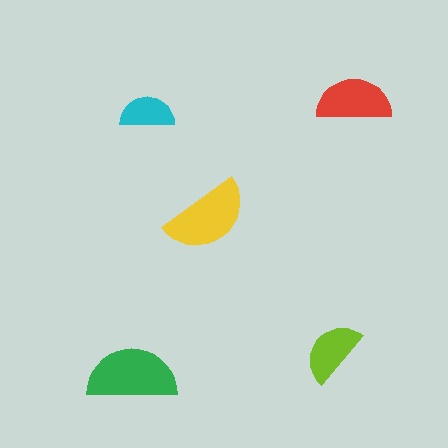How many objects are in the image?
There are 5 objects in the image.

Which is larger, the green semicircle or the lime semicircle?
The green one.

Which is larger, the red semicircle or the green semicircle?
The green one.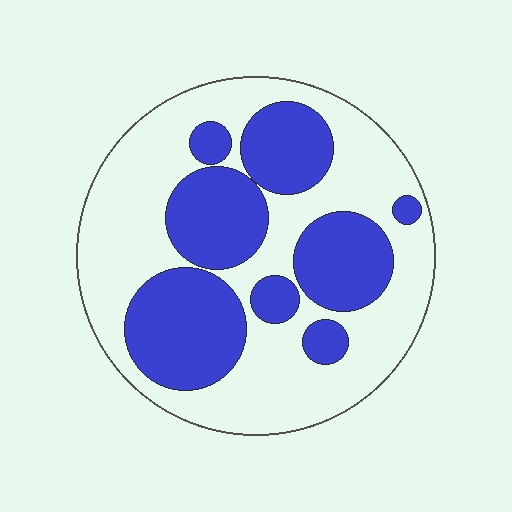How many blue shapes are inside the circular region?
8.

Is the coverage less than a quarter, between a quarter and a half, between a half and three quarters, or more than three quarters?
Between a quarter and a half.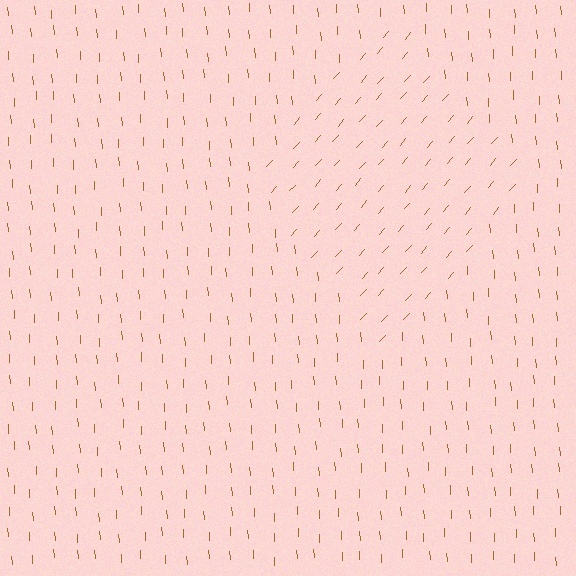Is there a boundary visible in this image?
Yes, there is a texture boundary formed by a change in line orientation.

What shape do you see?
I see a diamond.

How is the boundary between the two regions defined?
The boundary is defined purely by a change in line orientation (approximately 45 degrees difference). All lines are the same color and thickness.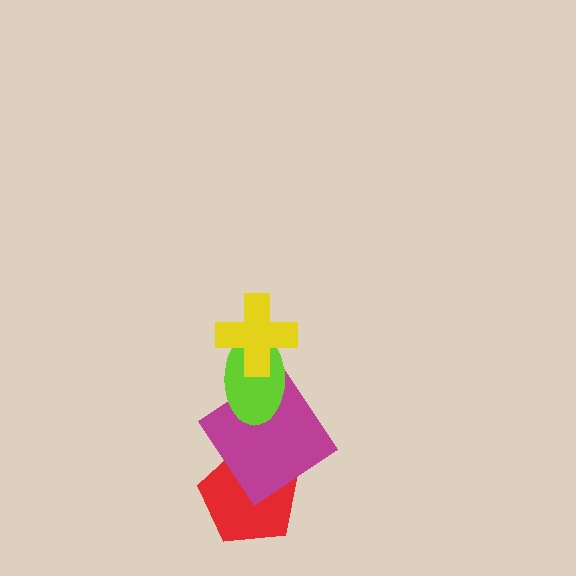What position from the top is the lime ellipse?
The lime ellipse is 2nd from the top.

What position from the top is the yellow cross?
The yellow cross is 1st from the top.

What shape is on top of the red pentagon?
The magenta diamond is on top of the red pentagon.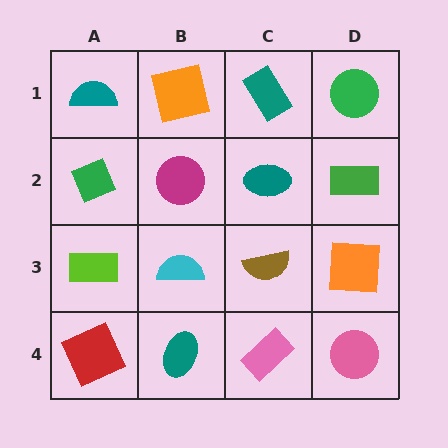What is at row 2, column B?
A magenta circle.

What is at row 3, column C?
A brown semicircle.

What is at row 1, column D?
A green circle.